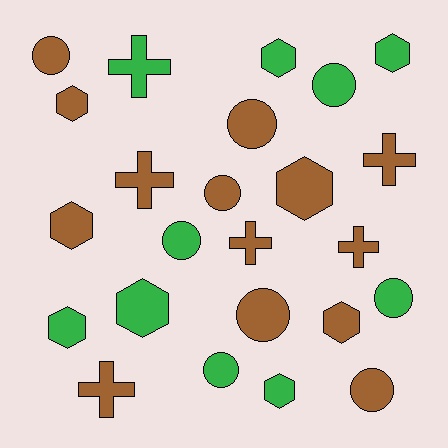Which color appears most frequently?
Brown, with 14 objects.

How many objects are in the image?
There are 24 objects.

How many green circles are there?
There are 4 green circles.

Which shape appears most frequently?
Hexagon, with 9 objects.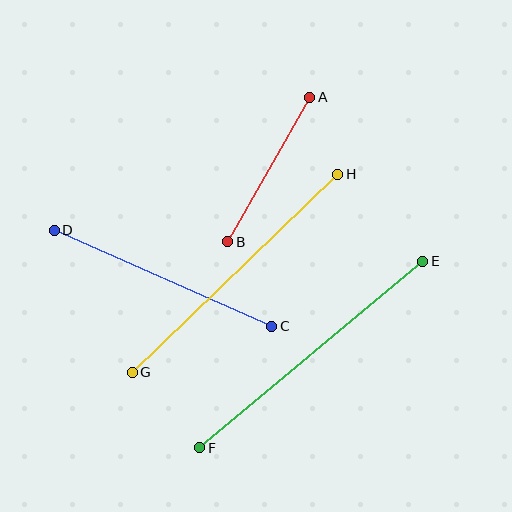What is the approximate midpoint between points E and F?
The midpoint is at approximately (311, 355) pixels.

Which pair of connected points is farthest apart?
Points E and F are farthest apart.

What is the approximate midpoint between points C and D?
The midpoint is at approximately (163, 278) pixels.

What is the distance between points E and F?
The distance is approximately 291 pixels.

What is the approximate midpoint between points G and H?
The midpoint is at approximately (235, 273) pixels.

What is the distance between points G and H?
The distance is approximately 285 pixels.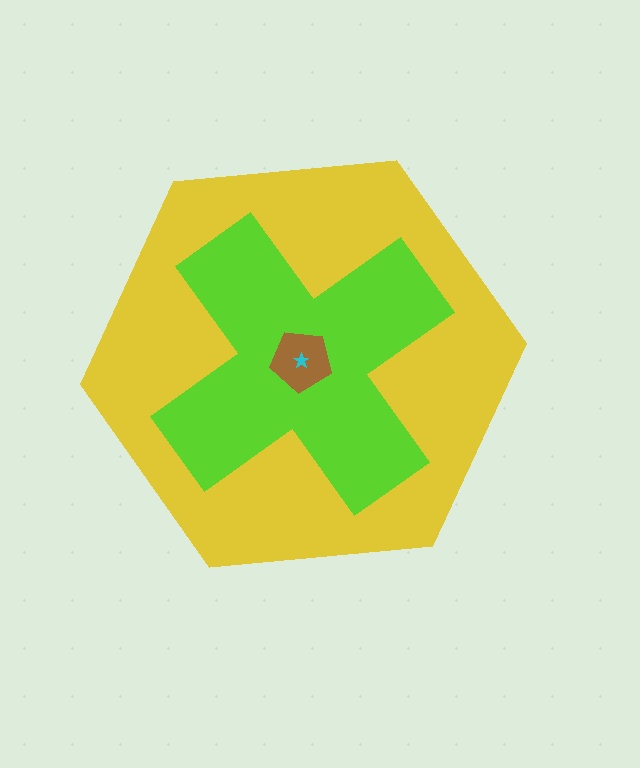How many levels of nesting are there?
4.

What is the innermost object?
The cyan star.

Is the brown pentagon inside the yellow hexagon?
Yes.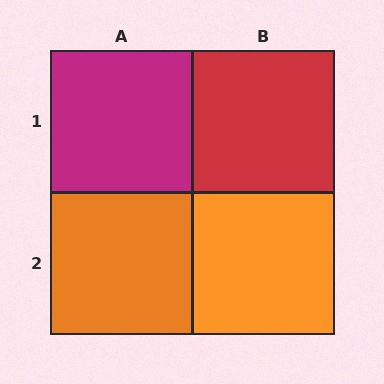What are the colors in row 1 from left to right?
Magenta, red.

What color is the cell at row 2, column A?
Orange.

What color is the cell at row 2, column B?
Orange.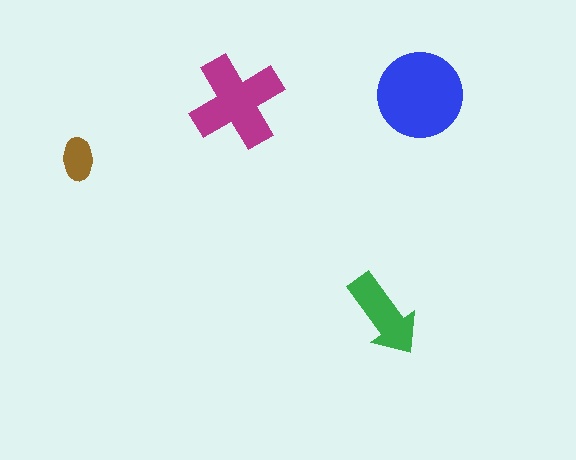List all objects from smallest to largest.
The brown ellipse, the green arrow, the magenta cross, the blue circle.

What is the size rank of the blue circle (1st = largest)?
1st.